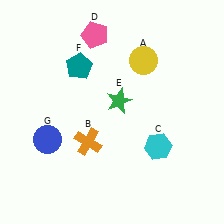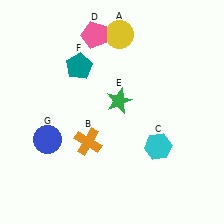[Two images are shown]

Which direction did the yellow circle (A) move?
The yellow circle (A) moved up.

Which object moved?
The yellow circle (A) moved up.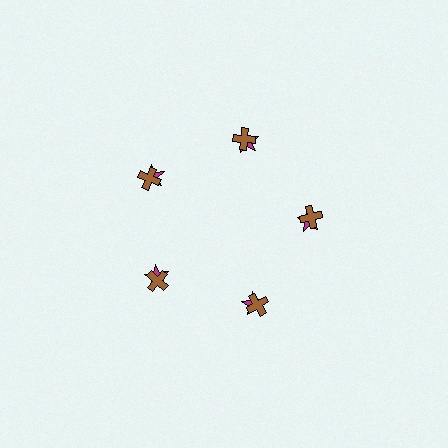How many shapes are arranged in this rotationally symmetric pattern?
There are 10 shapes, arranged in 5 groups of 2.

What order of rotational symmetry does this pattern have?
This pattern has 5-fold rotational symmetry.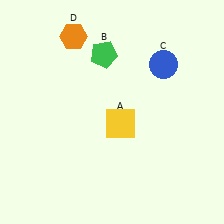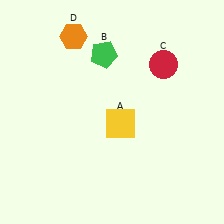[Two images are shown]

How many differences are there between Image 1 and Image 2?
There is 1 difference between the two images.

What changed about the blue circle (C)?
In Image 1, C is blue. In Image 2, it changed to red.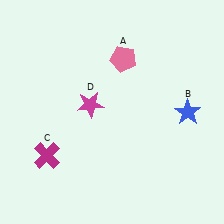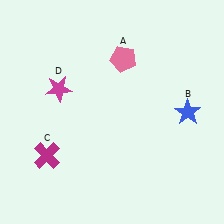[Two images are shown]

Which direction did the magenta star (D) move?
The magenta star (D) moved left.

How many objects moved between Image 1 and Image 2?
1 object moved between the two images.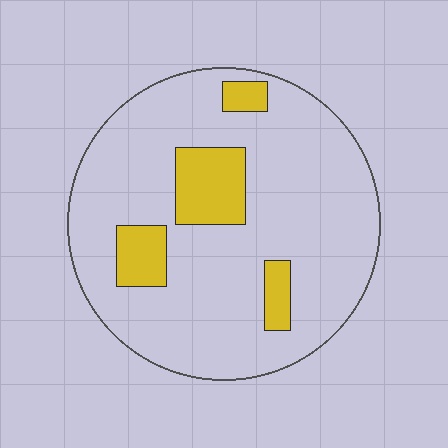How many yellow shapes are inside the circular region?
4.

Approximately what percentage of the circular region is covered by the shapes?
Approximately 15%.